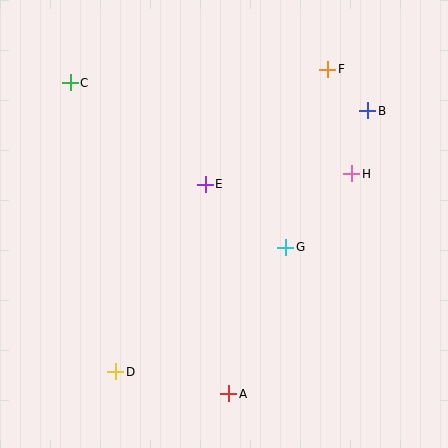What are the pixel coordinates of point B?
Point B is at (368, 111).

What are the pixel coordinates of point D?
Point D is at (116, 372).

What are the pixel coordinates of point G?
Point G is at (286, 247).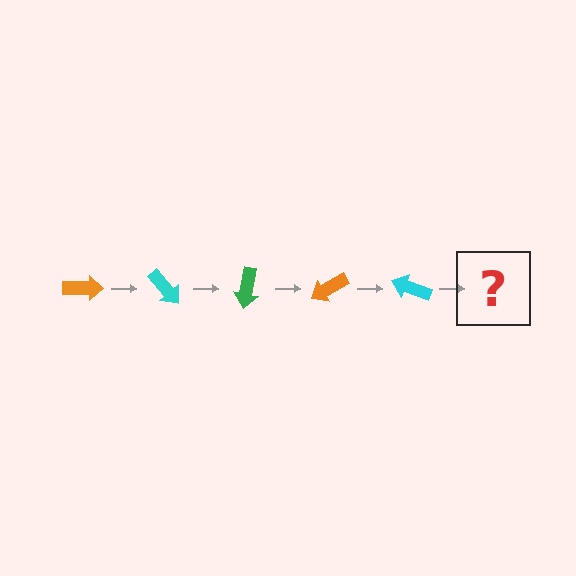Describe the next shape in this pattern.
It should be a green arrow, rotated 250 degrees from the start.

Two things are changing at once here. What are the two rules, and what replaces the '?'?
The two rules are that it rotates 50 degrees each step and the color cycles through orange, cyan, and green. The '?' should be a green arrow, rotated 250 degrees from the start.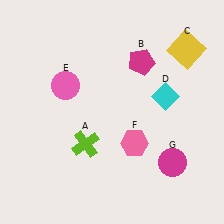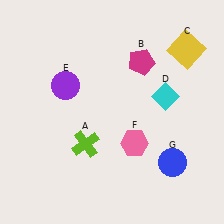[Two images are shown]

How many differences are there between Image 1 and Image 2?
There are 2 differences between the two images.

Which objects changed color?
E changed from pink to purple. G changed from magenta to blue.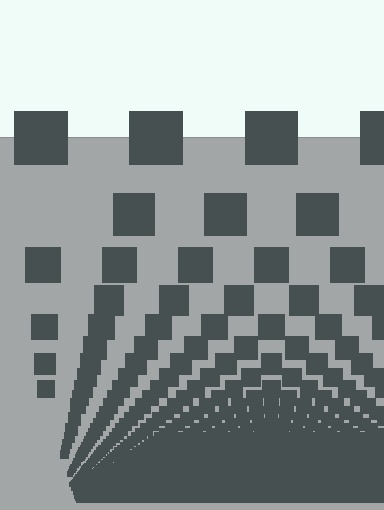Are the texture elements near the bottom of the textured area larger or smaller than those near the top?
Smaller. The gradient is inverted — elements near the bottom are smaller and denser.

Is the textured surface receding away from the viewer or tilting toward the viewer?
The surface appears to tilt toward the viewer. Texture elements get larger and sparser toward the top.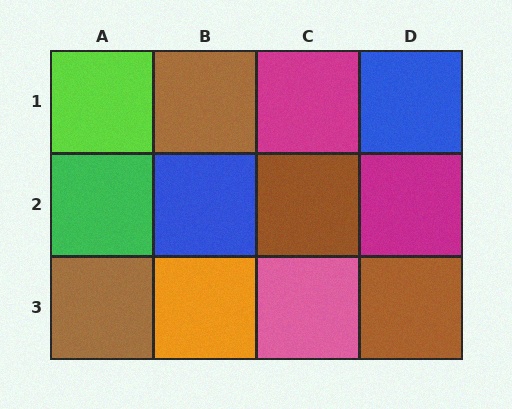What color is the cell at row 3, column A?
Brown.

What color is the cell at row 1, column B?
Brown.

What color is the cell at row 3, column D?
Brown.